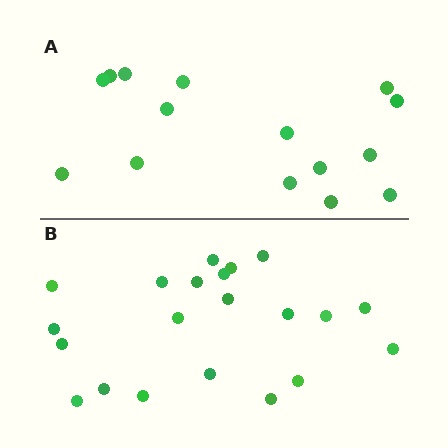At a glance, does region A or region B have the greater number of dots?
Region B (the bottom region) has more dots.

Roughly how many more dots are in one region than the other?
Region B has about 6 more dots than region A.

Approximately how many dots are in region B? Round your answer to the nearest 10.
About 20 dots. (The exact count is 21, which rounds to 20.)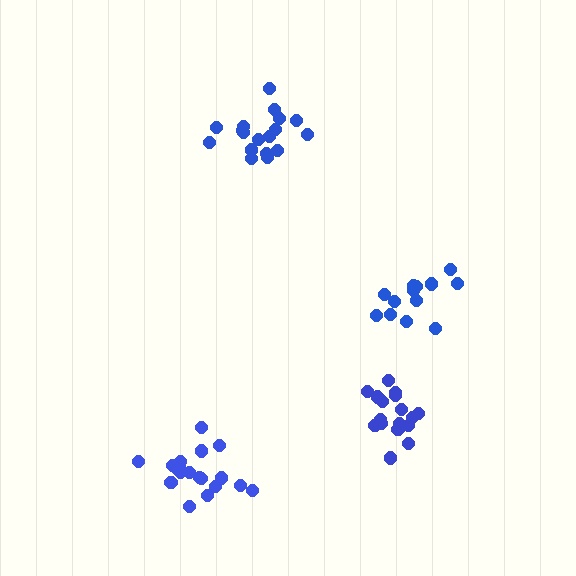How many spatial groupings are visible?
There are 4 spatial groupings.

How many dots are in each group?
Group 1: 13 dots, Group 2: 18 dots, Group 3: 19 dots, Group 4: 17 dots (67 total).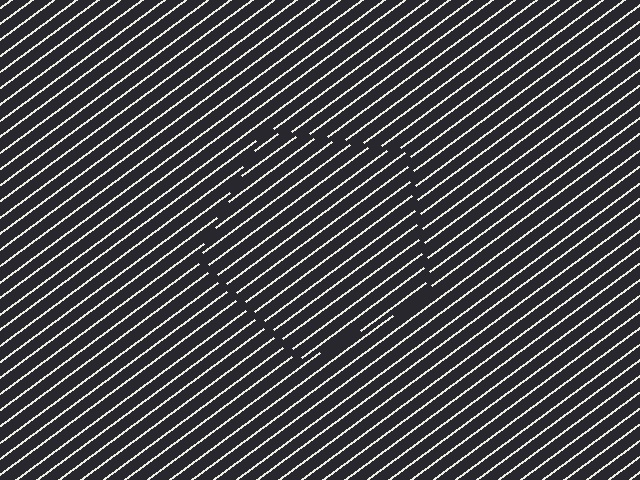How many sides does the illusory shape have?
5 sides — the line-ends trace a pentagon.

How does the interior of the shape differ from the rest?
The interior of the shape contains the same grating, shifted by half a period — the contour is defined by the phase discontinuity where line-ends from the inner and outer gratings abut.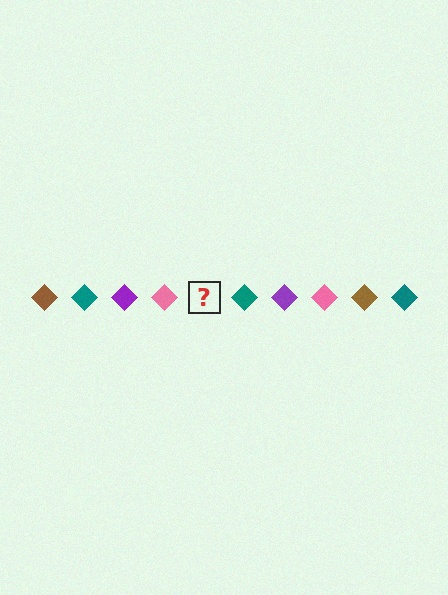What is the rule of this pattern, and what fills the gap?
The rule is that the pattern cycles through brown, teal, purple, pink diamonds. The gap should be filled with a brown diamond.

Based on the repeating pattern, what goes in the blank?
The blank should be a brown diamond.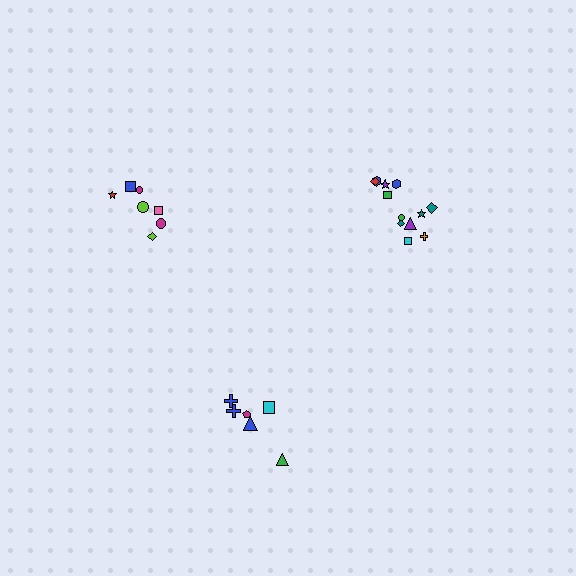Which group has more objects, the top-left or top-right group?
The top-right group.